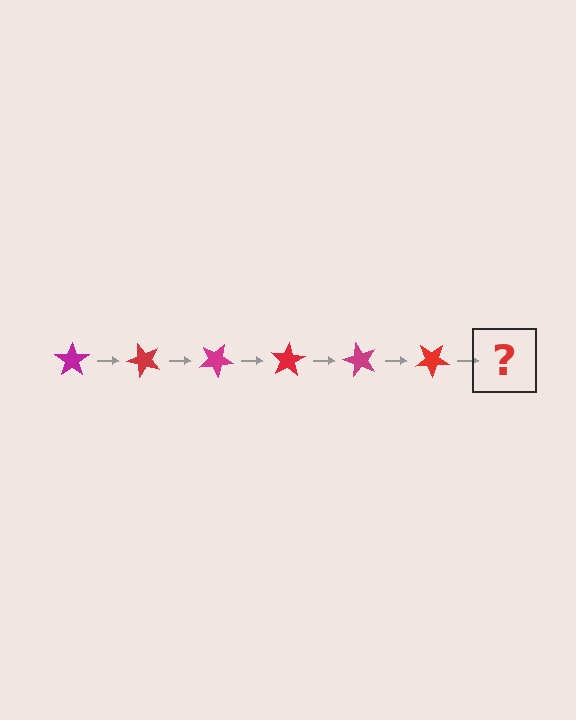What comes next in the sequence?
The next element should be a magenta star, rotated 300 degrees from the start.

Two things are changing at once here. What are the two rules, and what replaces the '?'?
The two rules are that it rotates 50 degrees each step and the color cycles through magenta and red. The '?' should be a magenta star, rotated 300 degrees from the start.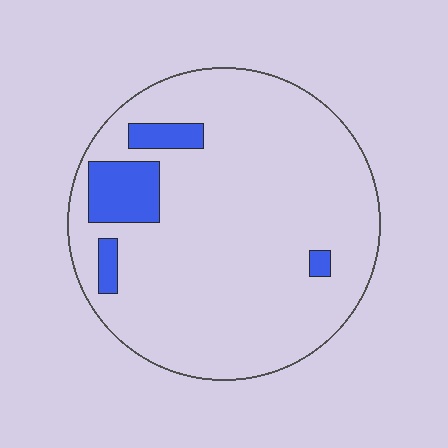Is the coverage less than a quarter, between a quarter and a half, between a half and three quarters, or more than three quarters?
Less than a quarter.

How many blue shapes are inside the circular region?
4.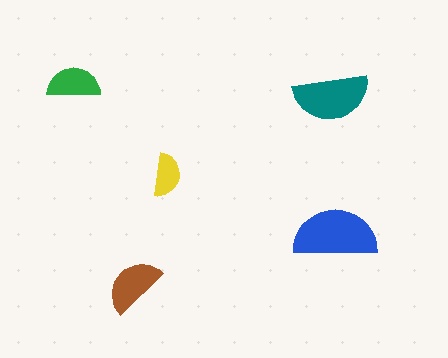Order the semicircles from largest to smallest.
the blue one, the teal one, the brown one, the green one, the yellow one.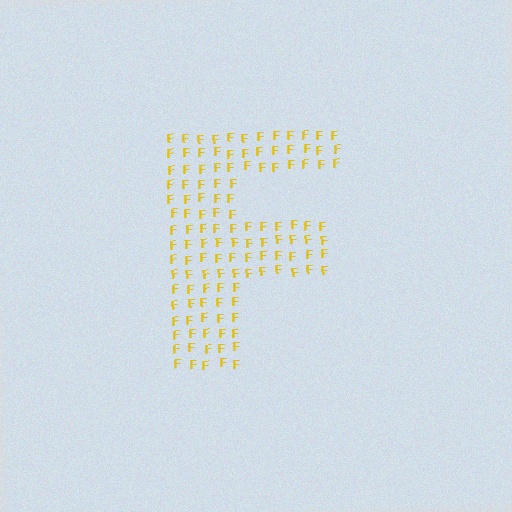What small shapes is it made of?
It is made of small letter F's.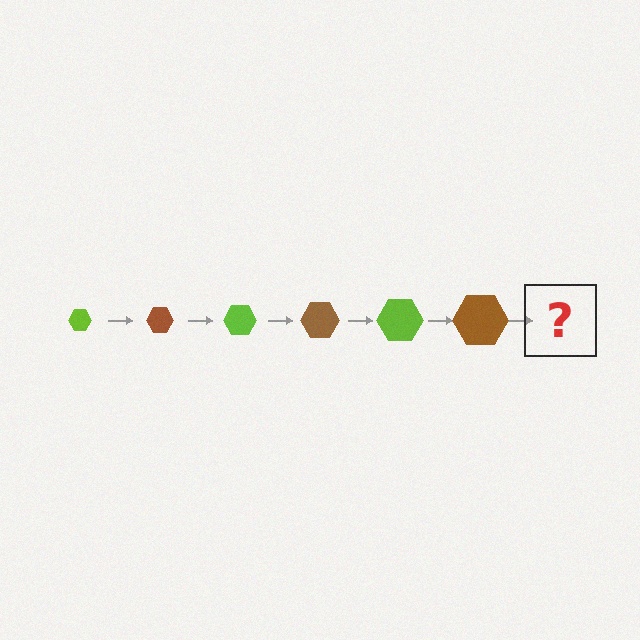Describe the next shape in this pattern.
It should be a lime hexagon, larger than the previous one.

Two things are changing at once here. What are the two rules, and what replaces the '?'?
The two rules are that the hexagon grows larger each step and the color cycles through lime and brown. The '?' should be a lime hexagon, larger than the previous one.